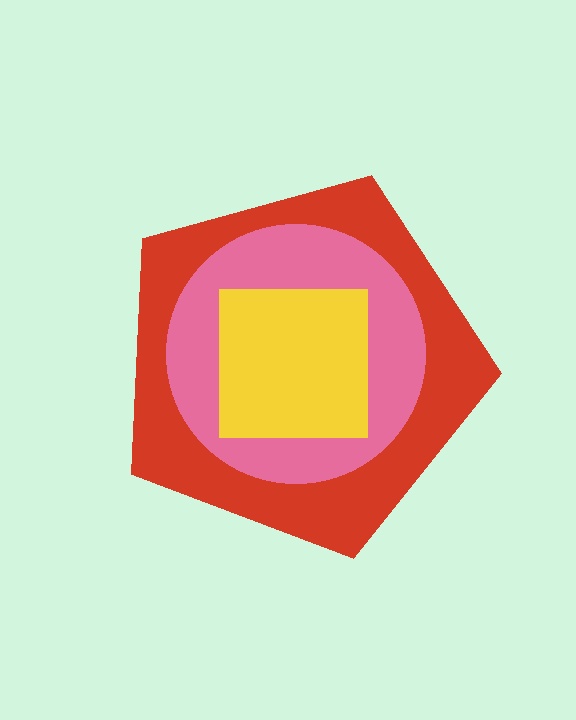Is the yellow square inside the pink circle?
Yes.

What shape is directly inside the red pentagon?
The pink circle.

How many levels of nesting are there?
3.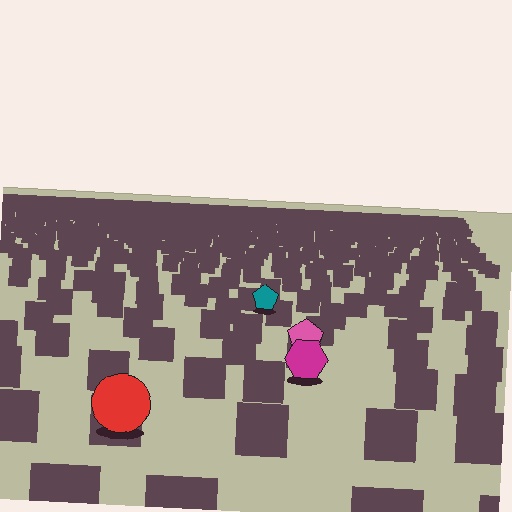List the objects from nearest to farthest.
From nearest to farthest: the red circle, the magenta hexagon, the pink pentagon, the teal pentagon.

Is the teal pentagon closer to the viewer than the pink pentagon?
No. The pink pentagon is closer — you can tell from the texture gradient: the ground texture is coarser near it.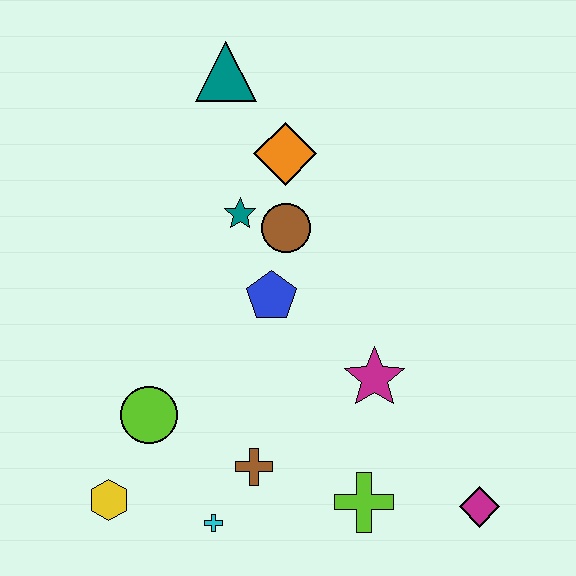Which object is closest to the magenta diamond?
The lime cross is closest to the magenta diamond.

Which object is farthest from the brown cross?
The teal triangle is farthest from the brown cross.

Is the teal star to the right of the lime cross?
No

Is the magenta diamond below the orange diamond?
Yes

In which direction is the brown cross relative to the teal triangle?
The brown cross is below the teal triangle.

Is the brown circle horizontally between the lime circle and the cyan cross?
No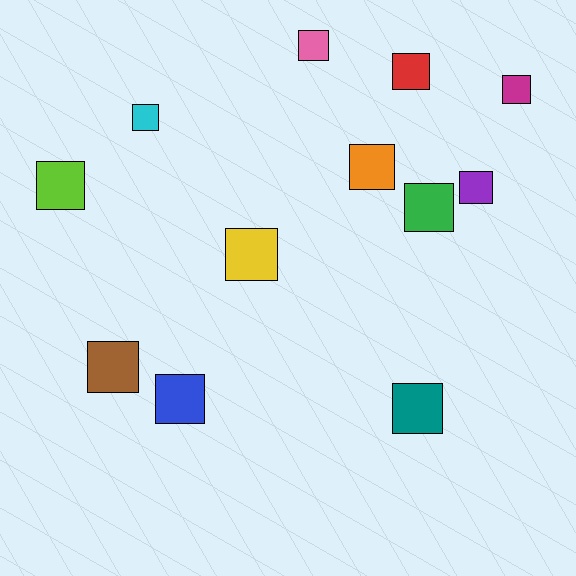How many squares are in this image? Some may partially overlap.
There are 12 squares.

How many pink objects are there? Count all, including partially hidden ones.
There is 1 pink object.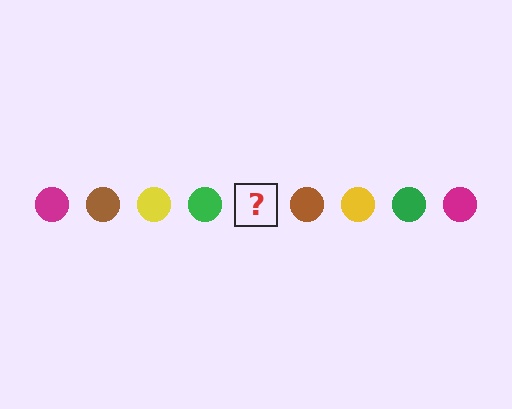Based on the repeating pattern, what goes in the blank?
The blank should be a magenta circle.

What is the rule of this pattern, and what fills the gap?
The rule is that the pattern cycles through magenta, brown, yellow, green circles. The gap should be filled with a magenta circle.